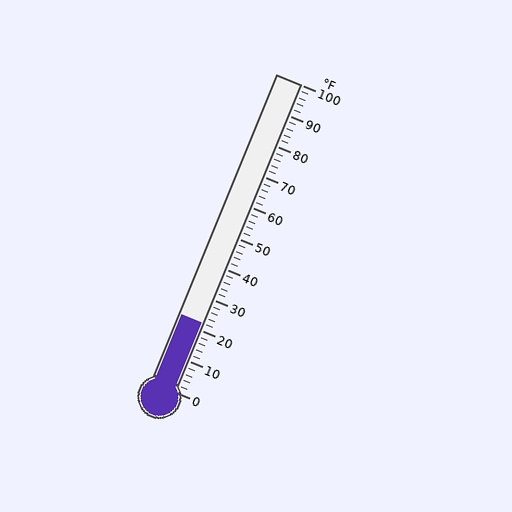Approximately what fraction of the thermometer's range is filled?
The thermometer is filled to approximately 20% of its range.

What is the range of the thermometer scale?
The thermometer scale ranges from 0°F to 100°F.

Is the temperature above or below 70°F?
The temperature is below 70°F.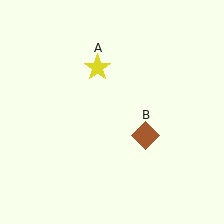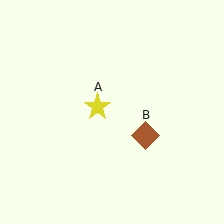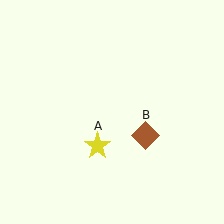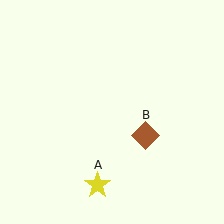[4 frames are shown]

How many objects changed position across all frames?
1 object changed position: yellow star (object A).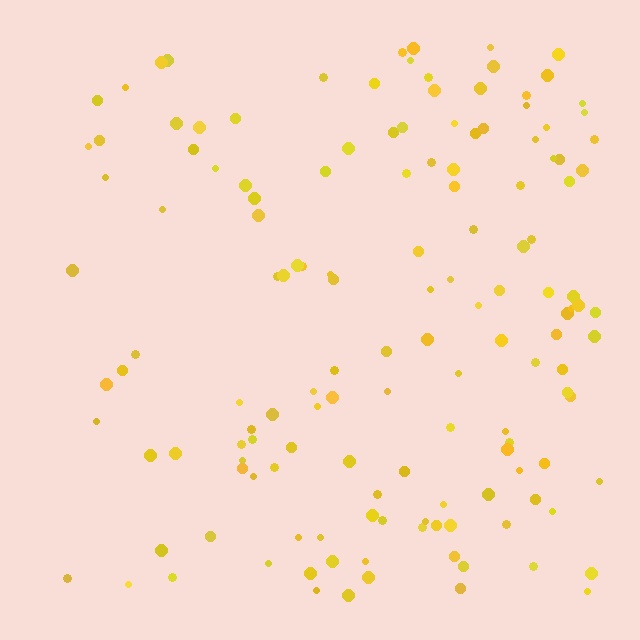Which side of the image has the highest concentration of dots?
The right.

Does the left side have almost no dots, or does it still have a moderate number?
Still a moderate number, just noticeably fewer than the right.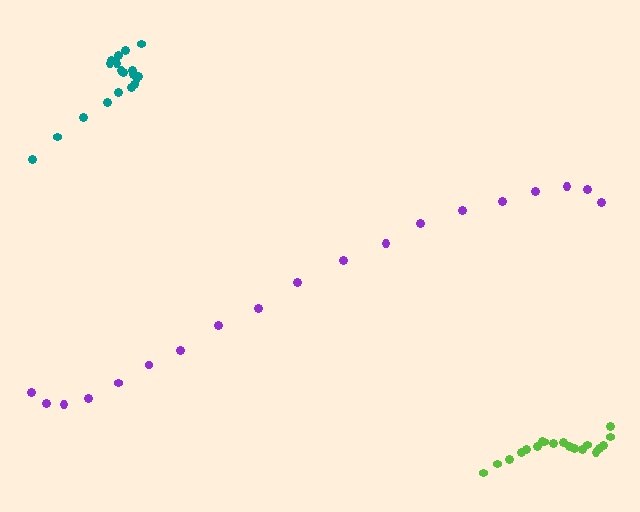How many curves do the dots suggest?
There are 3 distinct paths.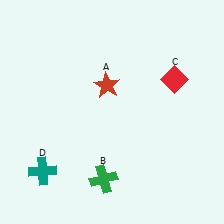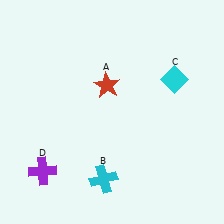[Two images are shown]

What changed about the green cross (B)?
In Image 1, B is green. In Image 2, it changed to cyan.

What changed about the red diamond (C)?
In Image 1, C is red. In Image 2, it changed to cyan.